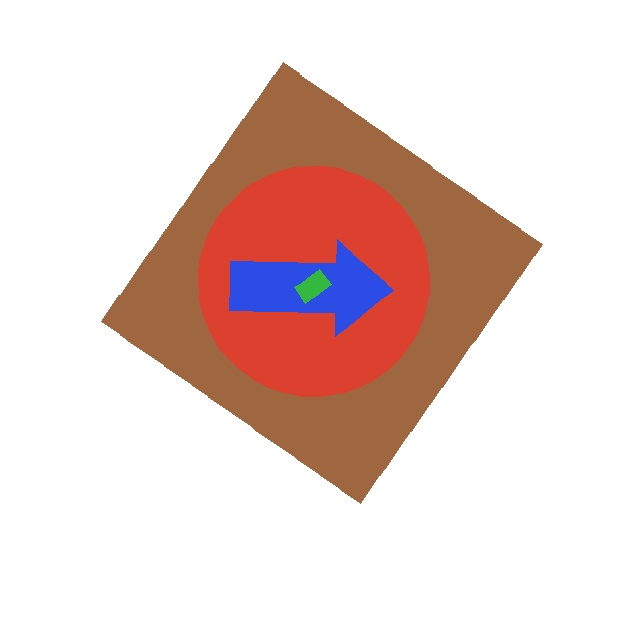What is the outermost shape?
The brown diamond.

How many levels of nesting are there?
4.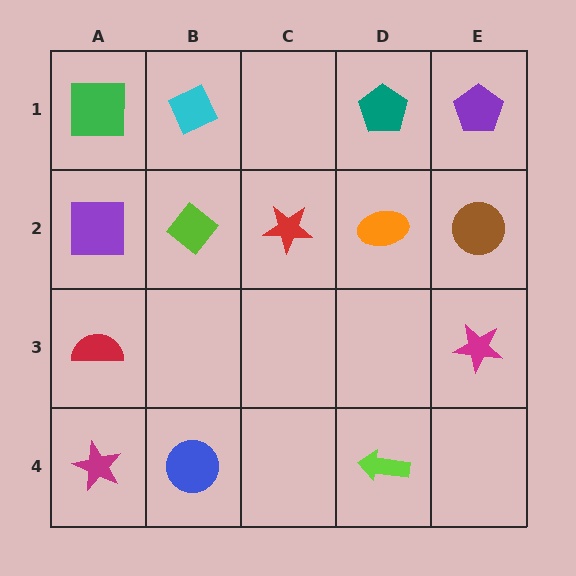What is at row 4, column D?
A lime arrow.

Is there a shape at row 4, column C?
No, that cell is empty.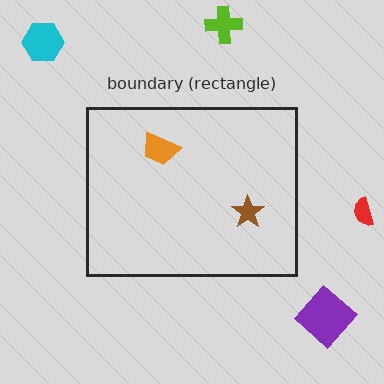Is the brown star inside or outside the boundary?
Inside.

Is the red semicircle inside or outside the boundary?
Outside.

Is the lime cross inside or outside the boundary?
Outside.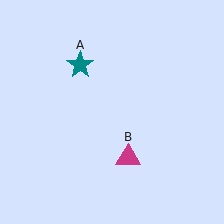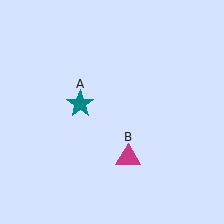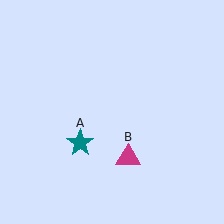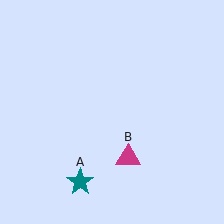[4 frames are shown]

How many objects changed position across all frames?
1 object changed position: teal star (object A).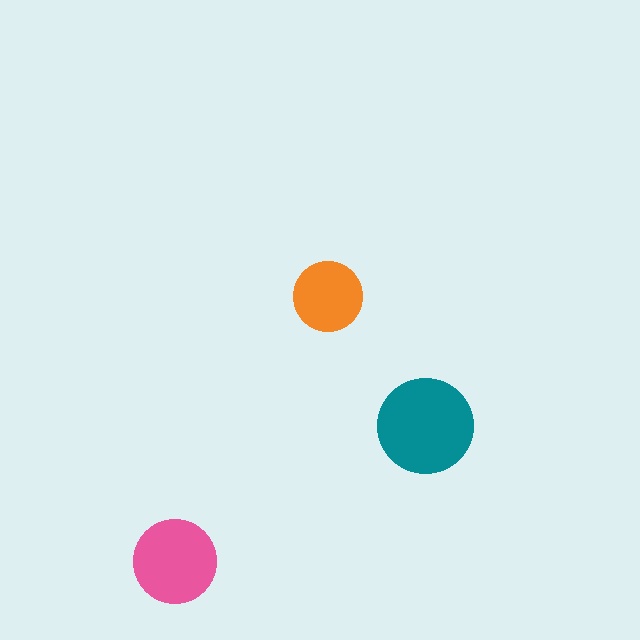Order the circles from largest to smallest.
the teal one, the pink one, the orange one.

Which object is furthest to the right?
The teal circle is rightmost.